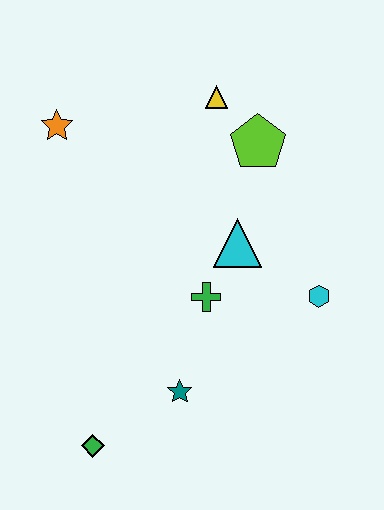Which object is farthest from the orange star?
The green diamond is farthest from the orange star.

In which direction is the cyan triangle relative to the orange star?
The cyan triangle is to the right of the orange star.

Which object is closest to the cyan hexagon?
The cyan triangle is closest to the cyan hexagon.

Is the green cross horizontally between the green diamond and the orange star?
No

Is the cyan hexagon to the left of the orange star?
No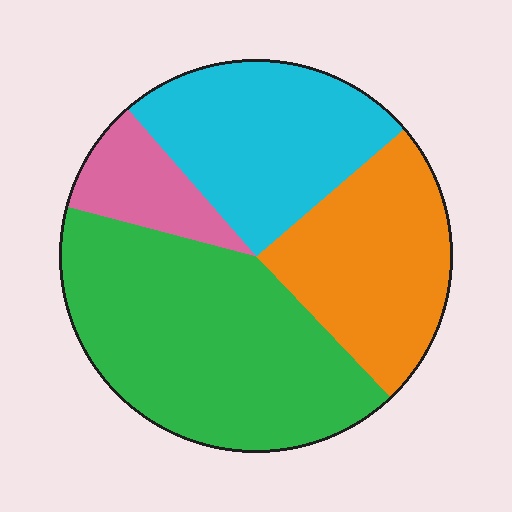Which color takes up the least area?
Pink, at roughly 10%.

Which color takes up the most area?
Green, at roughly 40%.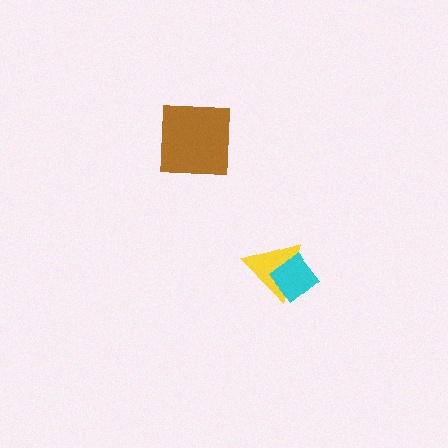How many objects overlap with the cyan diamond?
1 object overlaps with the cyan diamond.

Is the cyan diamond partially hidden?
No, no other shape covers it.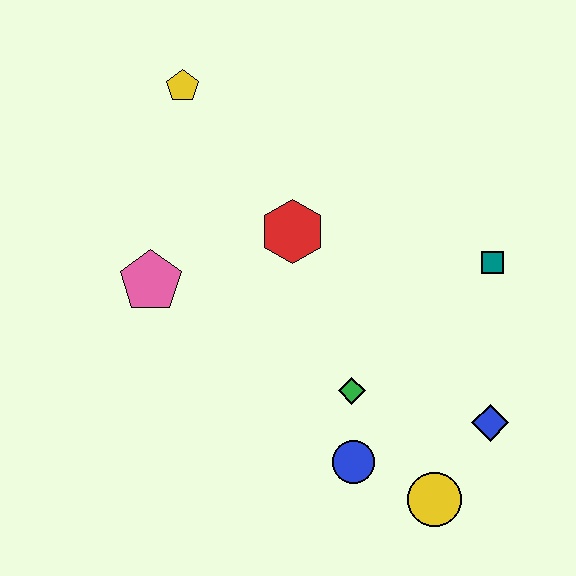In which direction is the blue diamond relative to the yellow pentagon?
The blue diamond is below the yellow pentagon.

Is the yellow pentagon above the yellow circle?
Yes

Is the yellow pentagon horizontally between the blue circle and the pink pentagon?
Yes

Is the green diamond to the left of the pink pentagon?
No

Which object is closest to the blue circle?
The green diamond is closest to the blue circle.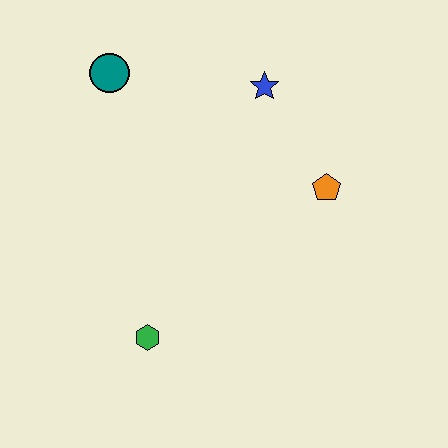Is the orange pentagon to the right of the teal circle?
Yes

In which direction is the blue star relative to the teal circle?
The blue star is to the right of the teal circle.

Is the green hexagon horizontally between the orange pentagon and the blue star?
No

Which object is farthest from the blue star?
The green hexagon is farthest from the blue star.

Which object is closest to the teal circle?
The blue star is closest to the teal circle.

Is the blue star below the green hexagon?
No